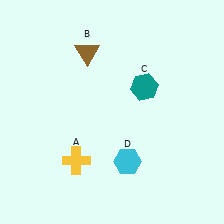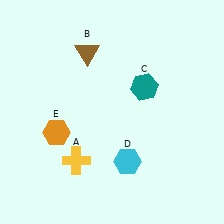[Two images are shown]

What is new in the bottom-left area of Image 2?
An orange hexagon (E) was added in the bottom-left area of Image 2.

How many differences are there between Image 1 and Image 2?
There is 1 difference between the two images.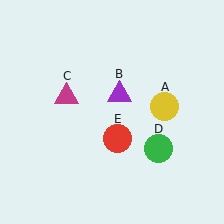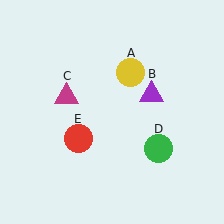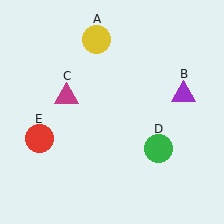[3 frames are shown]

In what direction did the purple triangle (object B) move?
The purple triangle (object B) moved right.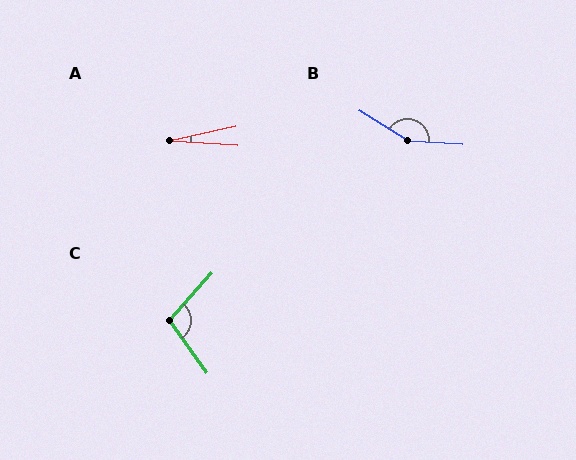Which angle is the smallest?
A, at approximately 16 degrees.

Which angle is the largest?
B, at approximately 152 degrees.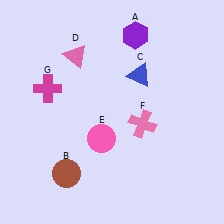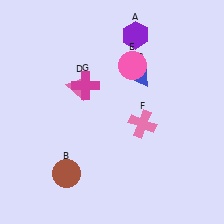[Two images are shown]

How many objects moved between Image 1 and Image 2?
3 objects moved between the two images.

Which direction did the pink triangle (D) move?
The pink triangle (D) moved down.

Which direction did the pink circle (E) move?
The pink circle (E) moved up.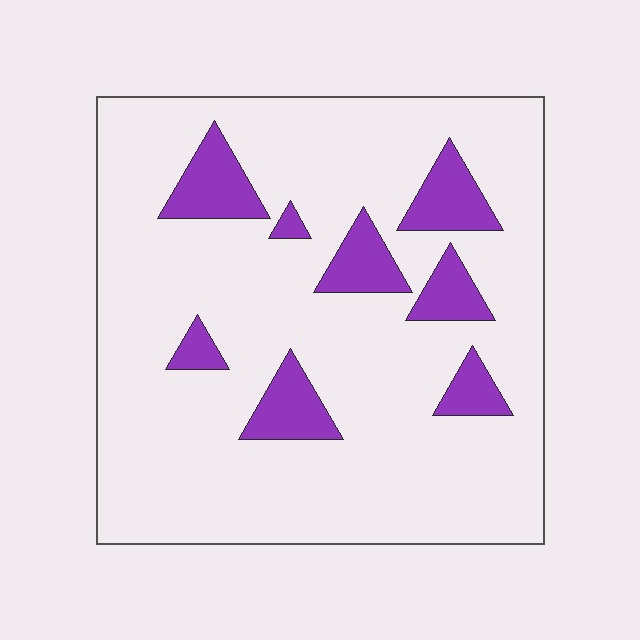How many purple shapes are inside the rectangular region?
8.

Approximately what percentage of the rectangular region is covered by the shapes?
Approximately 15%.